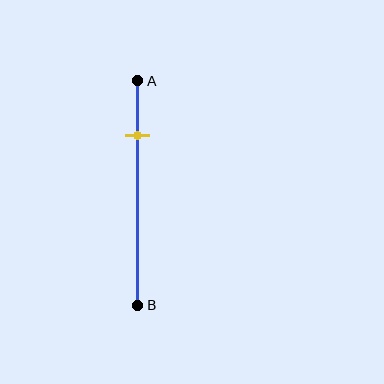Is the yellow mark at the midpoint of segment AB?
No, the mark is at about 25% from A, not at the 50% midpoint.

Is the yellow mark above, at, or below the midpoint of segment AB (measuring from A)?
The yellow mark is above the midpoint of segment AB.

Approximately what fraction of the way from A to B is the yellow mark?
The yellow mark is approximately 25% of the way from A to B.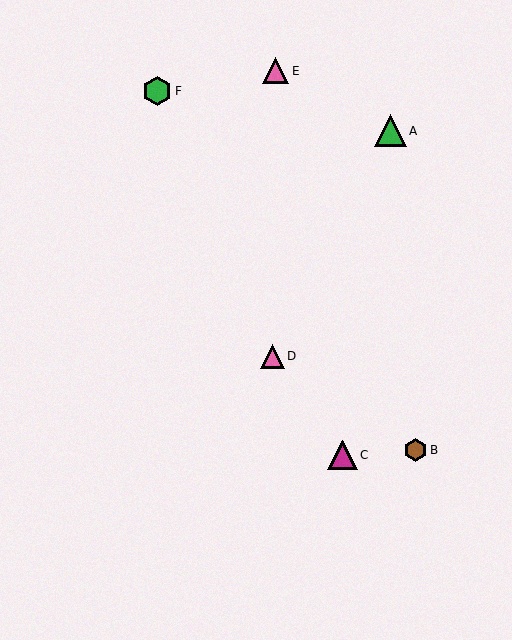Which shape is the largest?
The green triangle (labeled A) is the largest.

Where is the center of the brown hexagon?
The center of the brown hexagon is at (415, 450).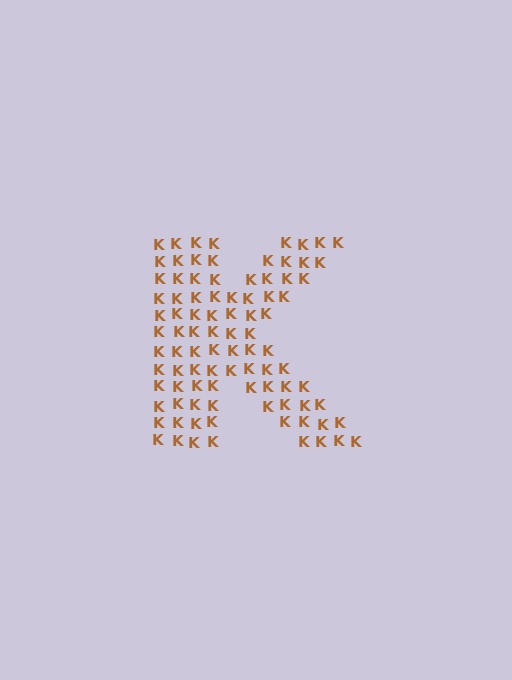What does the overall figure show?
The overall figure shows the letter K.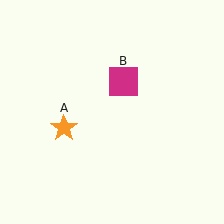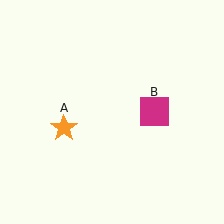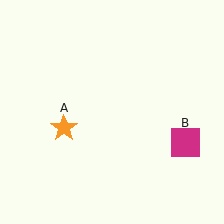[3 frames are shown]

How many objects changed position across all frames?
1 object changed position: magenta square (object B).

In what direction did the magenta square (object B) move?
The magenta square (object B) moved down and to the right.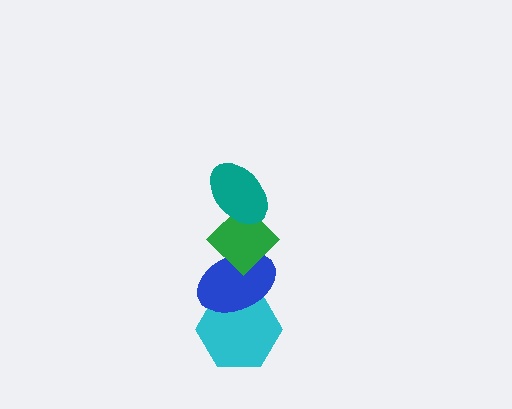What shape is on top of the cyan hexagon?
The blue ellipse is on top of the cyan hexagon.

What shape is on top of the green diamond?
The teal ellipse is on top of the green diamond.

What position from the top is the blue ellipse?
The blue ellipse is 3rd from the top.